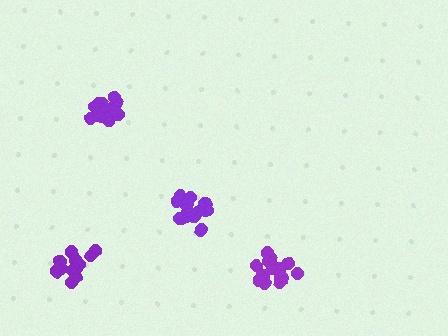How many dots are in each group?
Group 1: 18 dots, Group 2: 13 dots, Group 3: 14 dots, Group 4: 17 dots (62 total).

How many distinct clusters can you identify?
There are 4 distinct clusters.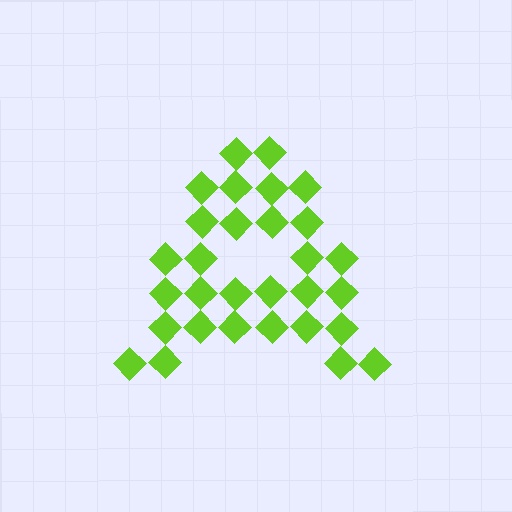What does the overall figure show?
The overall figure shows the letter A.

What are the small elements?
The small elements are diamonds.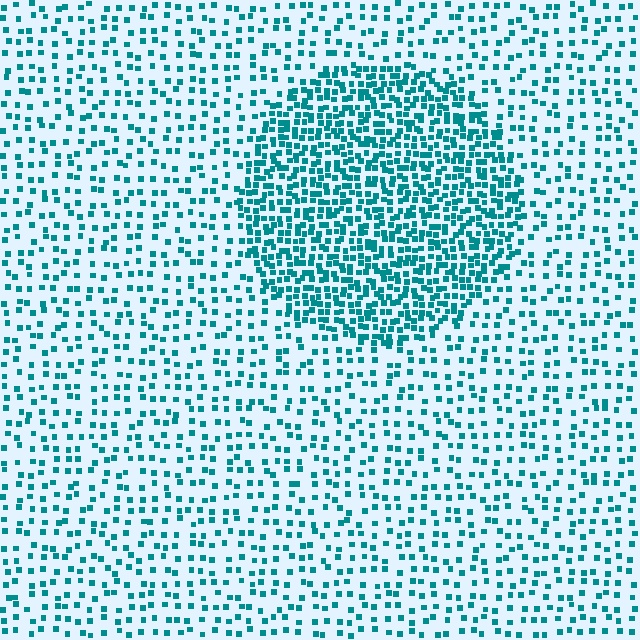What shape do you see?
I see a circle.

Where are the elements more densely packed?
The elements are more densely packed inside the circle boundary.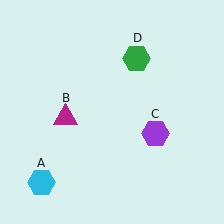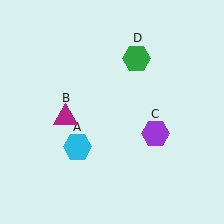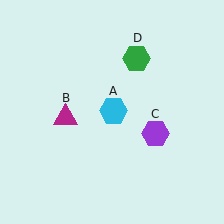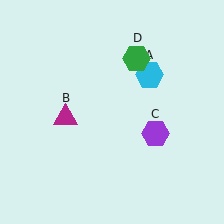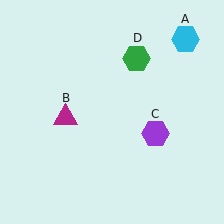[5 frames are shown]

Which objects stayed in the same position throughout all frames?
Magenta triangle (object B) and purple hexagon (object C) and green hexagon (object D) remained stationary.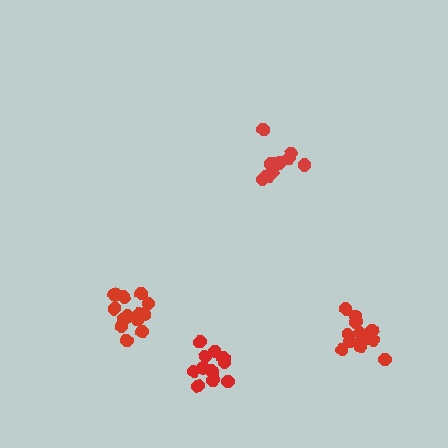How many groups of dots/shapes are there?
There are 4 groups.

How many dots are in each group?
Group 1: 14 dots, Group 2: 13 dots, Group 3: 13 dots, Group 4: 14 dots (54 total).